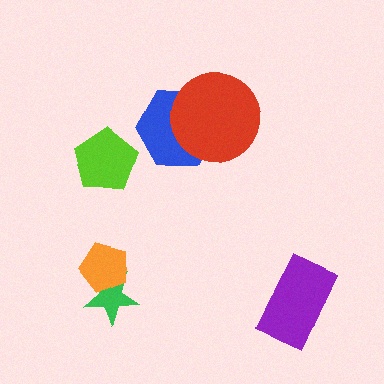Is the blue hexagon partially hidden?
Yes, it is partially covered by another shape.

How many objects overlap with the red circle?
1 object overlaps with the red circle.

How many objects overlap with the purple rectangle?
0 objects overlap with the purple rectangle.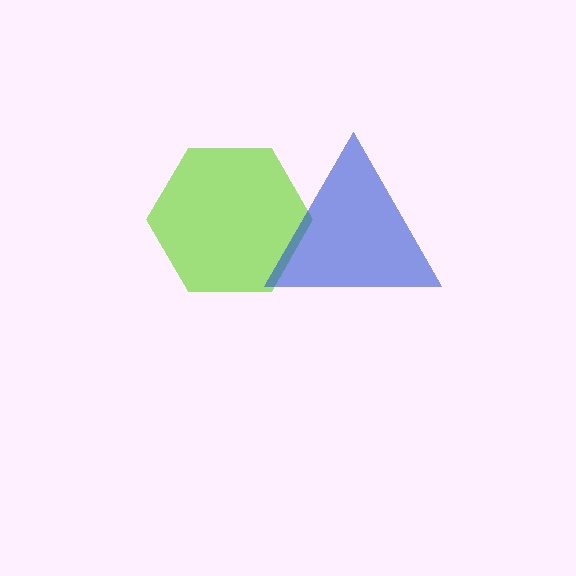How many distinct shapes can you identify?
There are 2 distinct shapes: a lime hexagon, a blue triangle.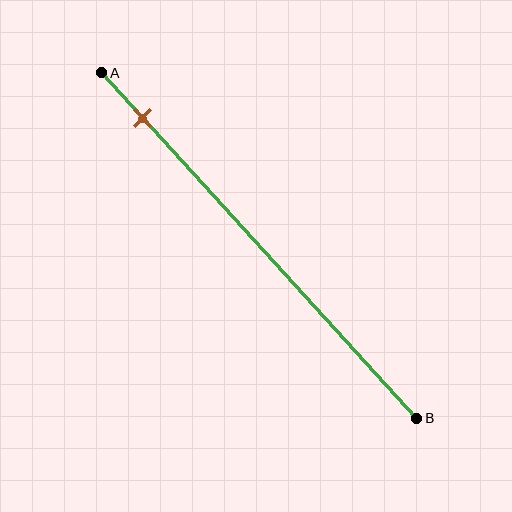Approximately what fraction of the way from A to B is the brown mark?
The brown mark is approximately 15% of the way from A to B.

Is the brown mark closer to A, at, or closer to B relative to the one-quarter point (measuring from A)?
The brown mark is closer to point A than the one-quarter point of segment AB.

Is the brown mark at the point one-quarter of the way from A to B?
No, the mark is at about 15% from A, not at the 25% one-quarter point.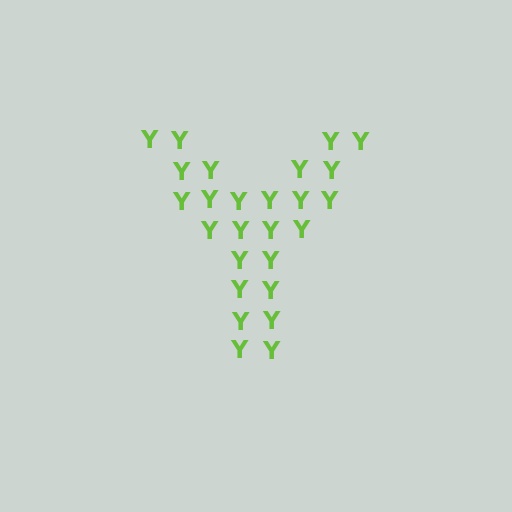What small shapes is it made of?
It is made of small letter Y's.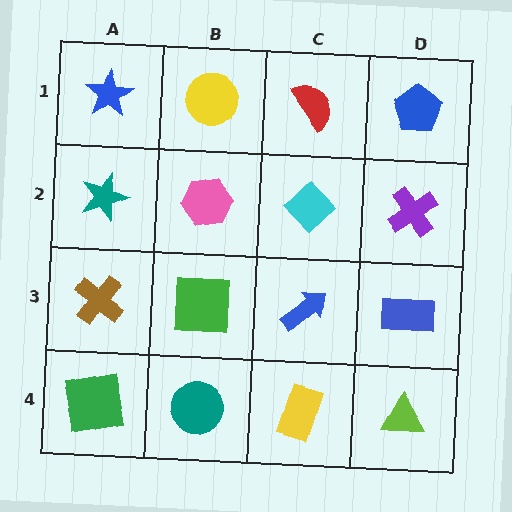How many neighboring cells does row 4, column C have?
3.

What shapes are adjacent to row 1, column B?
A pink hexagon (row 2, column B), a blue star (row 1, column A), a red semicircle (row 1, column C).